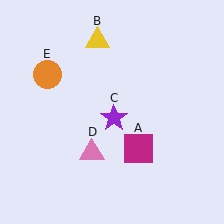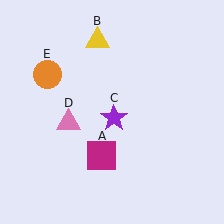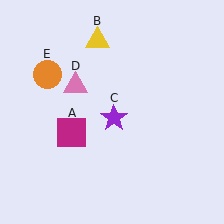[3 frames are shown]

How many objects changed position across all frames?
2 objects changed position: magenta square (object A), pink triangle (object D).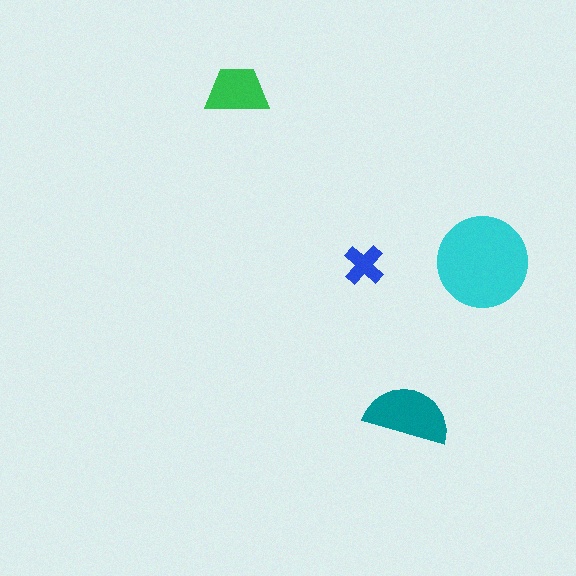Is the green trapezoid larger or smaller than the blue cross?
Larger.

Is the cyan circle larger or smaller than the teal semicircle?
Larger.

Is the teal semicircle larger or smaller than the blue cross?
Larger.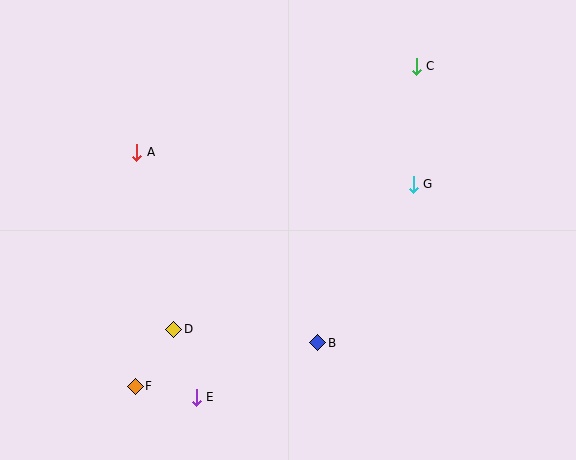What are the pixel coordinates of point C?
Point C is at (416, 66).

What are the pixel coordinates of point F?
Point F is at (135, 386).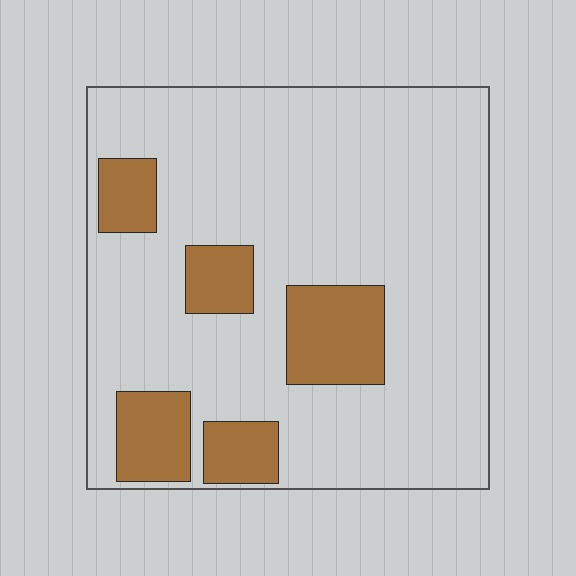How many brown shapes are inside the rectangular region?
5.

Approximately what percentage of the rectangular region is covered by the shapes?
Approximately 20%.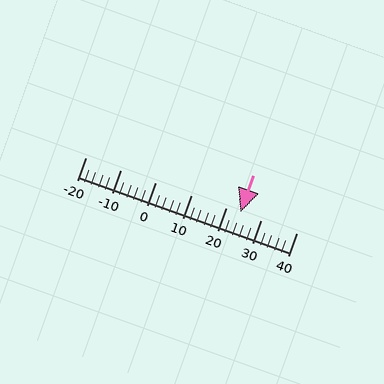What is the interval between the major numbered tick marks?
The major tick marks are spaced 10 units apart.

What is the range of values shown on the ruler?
The ruler shows values from -20 to 40.